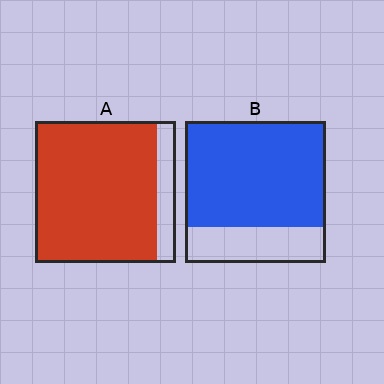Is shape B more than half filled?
Yes.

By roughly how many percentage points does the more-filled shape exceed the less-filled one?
By roughly 10 percentage points (A over B).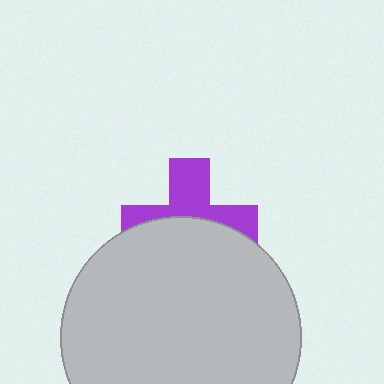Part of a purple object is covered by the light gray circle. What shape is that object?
It is a cross.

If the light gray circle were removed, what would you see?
You would see the complete purple cross.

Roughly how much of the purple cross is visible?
About half of it is visible (roughly 46%).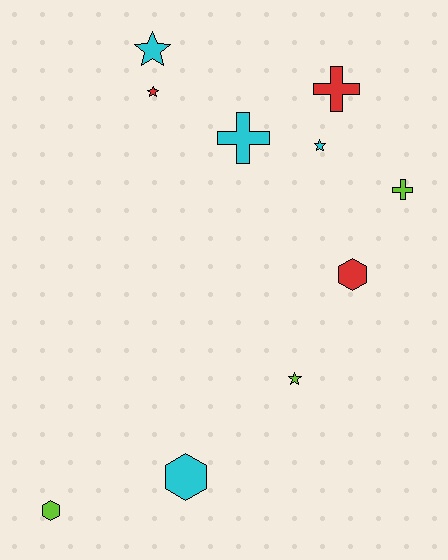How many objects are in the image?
There are 10 objects.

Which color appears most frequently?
Cyan, with 4 objects.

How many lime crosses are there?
There is 1 lime cross.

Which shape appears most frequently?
Star, with 4 objects.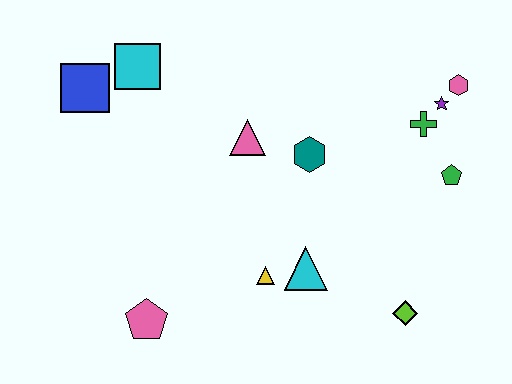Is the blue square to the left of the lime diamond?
Yes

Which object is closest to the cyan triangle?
The yellow triangle is closest to the cyan triangle.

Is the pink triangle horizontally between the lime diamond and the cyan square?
Yes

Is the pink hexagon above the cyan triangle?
Yes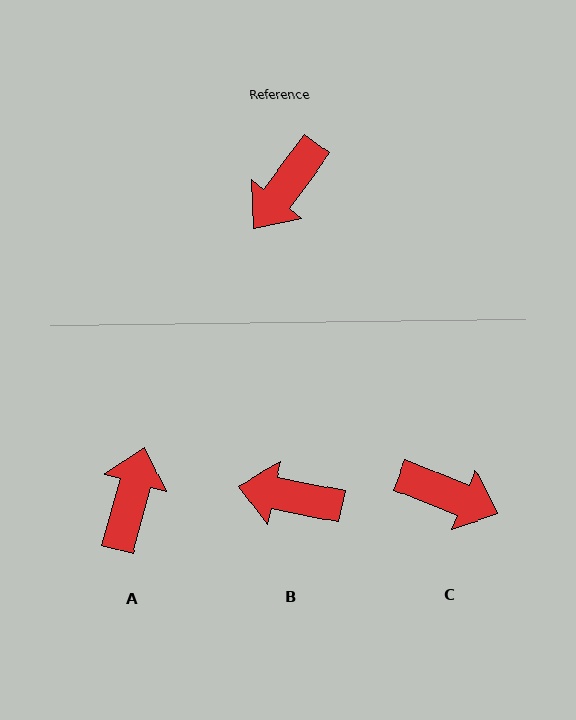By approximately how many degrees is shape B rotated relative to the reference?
Approximately 65 degrees clockwise.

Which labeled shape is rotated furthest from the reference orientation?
A, about 158 degrees away.